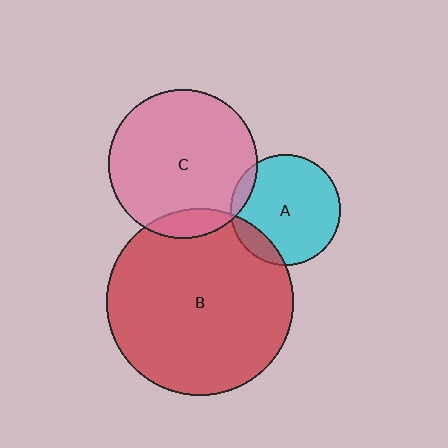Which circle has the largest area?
Circle B (red).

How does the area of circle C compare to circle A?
Approximately 1.8 times.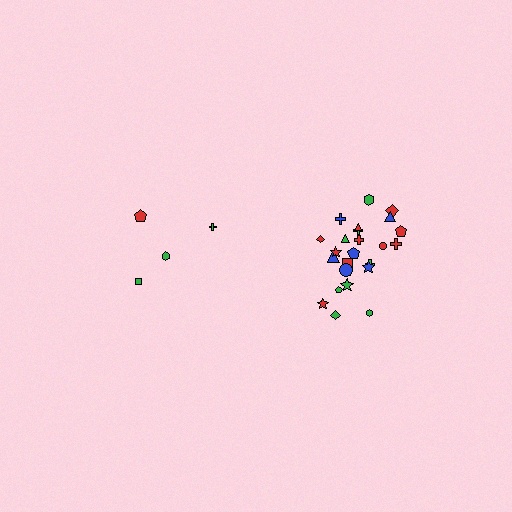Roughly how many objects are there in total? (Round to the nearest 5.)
Roughly 30 objects in total.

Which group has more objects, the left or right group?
The right group.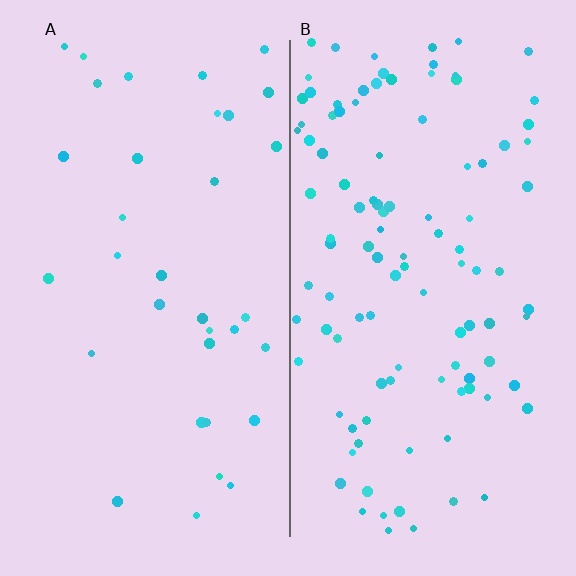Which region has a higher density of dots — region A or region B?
B (the right).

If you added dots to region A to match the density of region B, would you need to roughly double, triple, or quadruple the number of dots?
Approximately triple.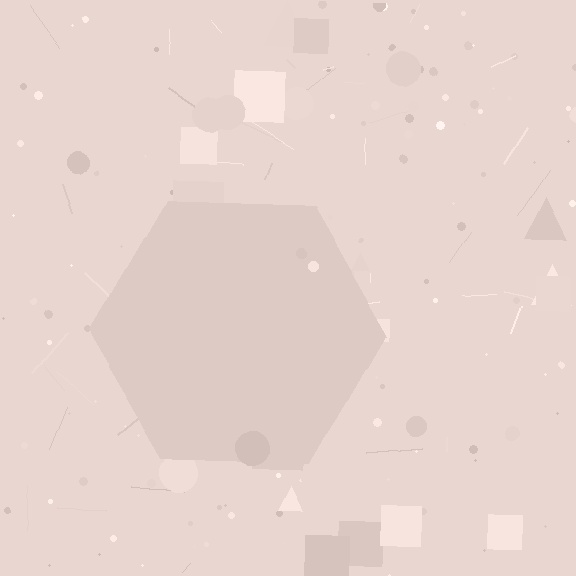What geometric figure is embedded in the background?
A hexagon is embedded in the background.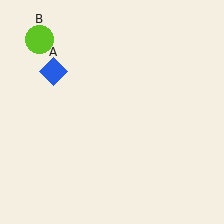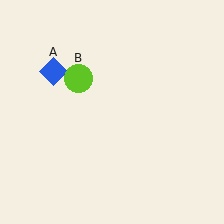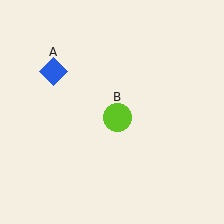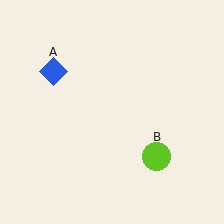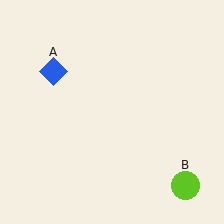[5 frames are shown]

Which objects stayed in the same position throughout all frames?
Blue diamond (object A) remained stationary.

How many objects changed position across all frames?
1 object changed position: lime circle (object B).